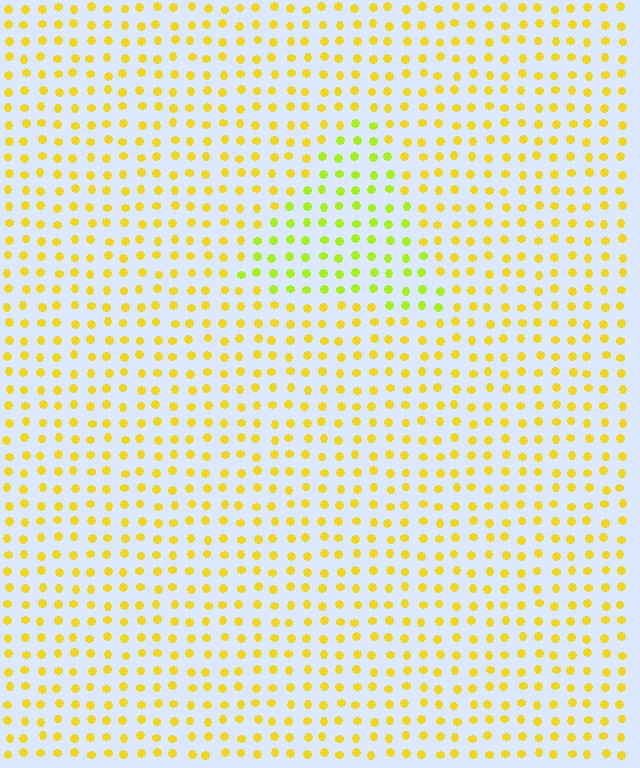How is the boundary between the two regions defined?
The boundary is defined purely by a slight shift in hue (about 28 degrees). Spacing, size, and orientation are identical on both sides.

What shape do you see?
I see a triangle.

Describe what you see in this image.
The image is filled with small yellow elements in a uniform arrangement. A triangle-shaped region is visible where the elements are tinted to a slightly different hue, forming a subtle color boundary.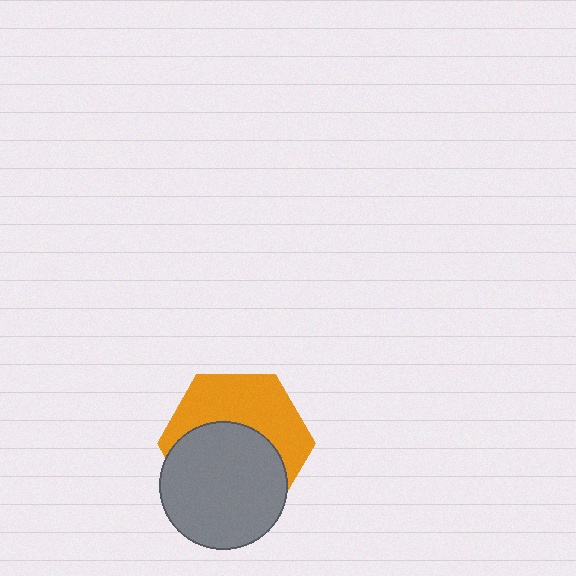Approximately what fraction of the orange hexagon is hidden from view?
Roughly 53% of the orange hexagon is hidden behind the gray circle.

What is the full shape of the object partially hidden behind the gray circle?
The partially hidden object is an orange hexagon.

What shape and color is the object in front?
The object in front is a gray circle.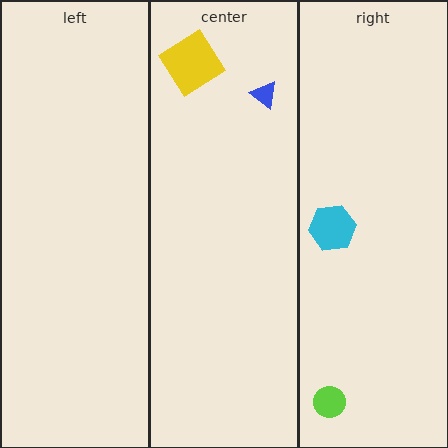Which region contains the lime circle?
The right region.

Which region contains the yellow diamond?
The center region.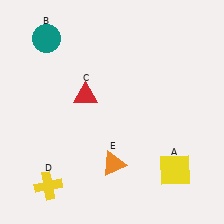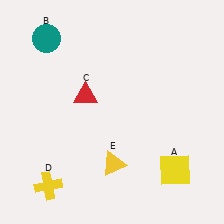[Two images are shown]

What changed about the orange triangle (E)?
In Image 1, E is orange. In Image 2, it changed to yellow.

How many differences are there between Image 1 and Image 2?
There is 1 difference between the two images.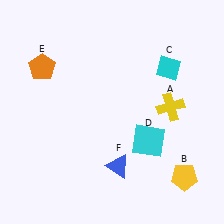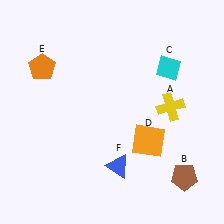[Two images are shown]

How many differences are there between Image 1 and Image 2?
There are 2 differences between the two images.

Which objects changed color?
B changed from yellow to brown. D changed from cyan to orange.